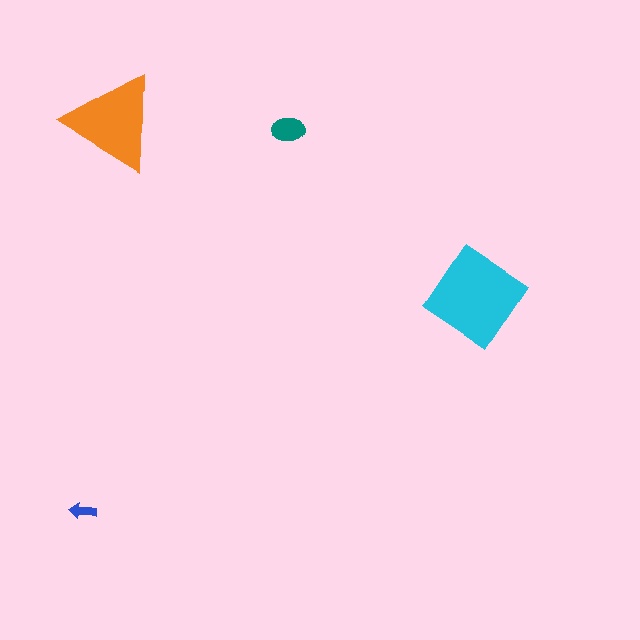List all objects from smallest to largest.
The blue arrow, the teal ellipse, the orange triangle, the cyan diamond.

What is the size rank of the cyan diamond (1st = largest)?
1st.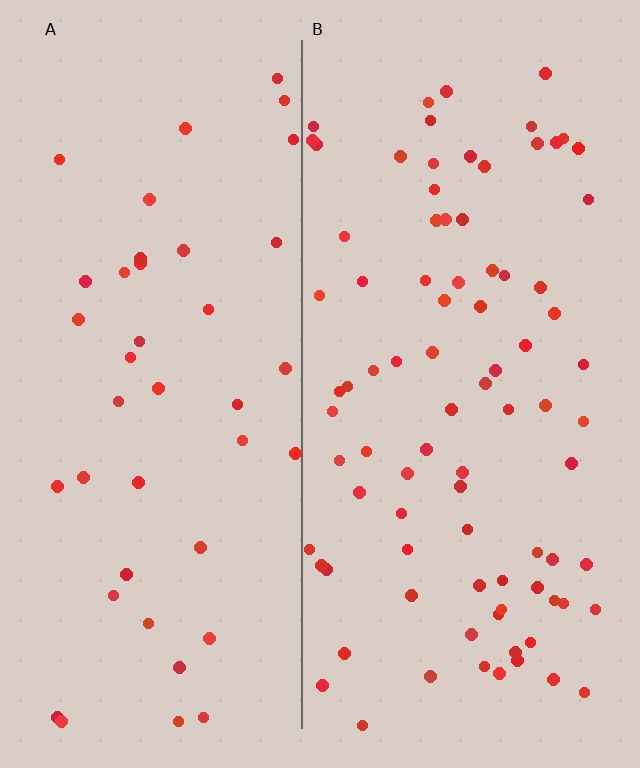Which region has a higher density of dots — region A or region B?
B (the right).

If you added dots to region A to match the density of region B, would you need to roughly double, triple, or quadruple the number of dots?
Approximately double.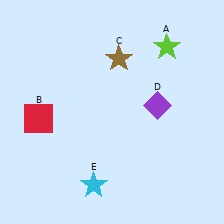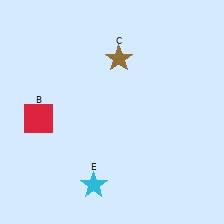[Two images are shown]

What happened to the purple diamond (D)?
The purple diamond (D) was removed in Image 2. It was in the top-right area of Image 1.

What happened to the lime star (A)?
The lime star (A) was removed in Image 2. It was in the top-right area of Image 1.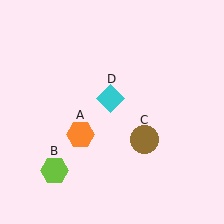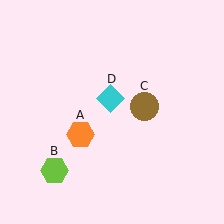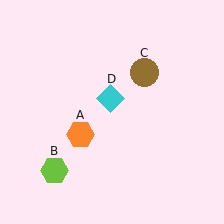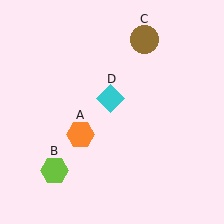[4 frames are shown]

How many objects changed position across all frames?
1 object changed position: brown circle (object C).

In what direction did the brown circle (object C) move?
The brown circle (object C) moved up.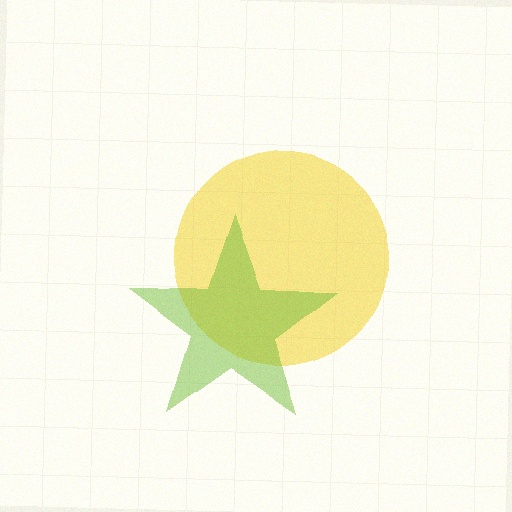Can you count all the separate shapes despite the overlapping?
Yes, there are 2 separate shapes.